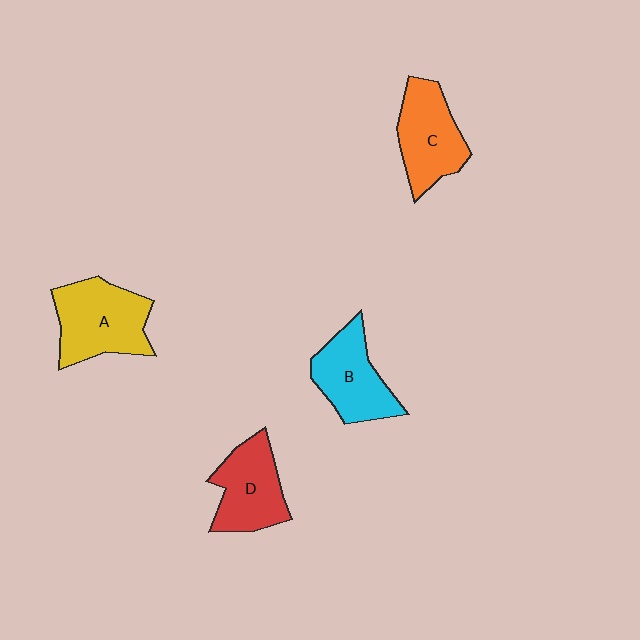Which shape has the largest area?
Shape A (yellow).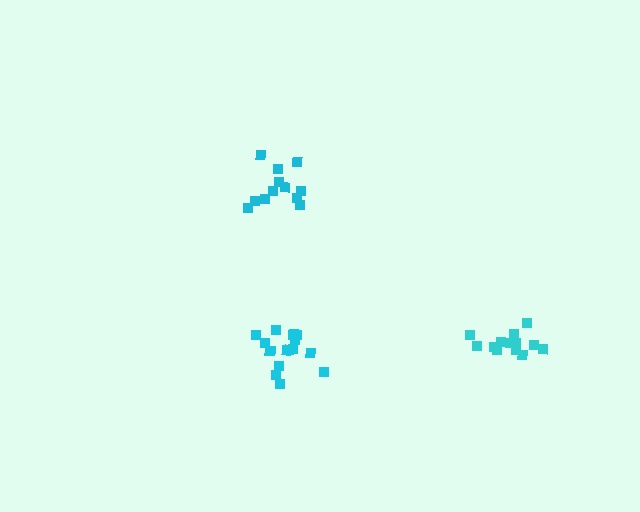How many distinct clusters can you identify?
There are 3 distinct clusters.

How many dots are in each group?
Group 1: 12 dots, Group 2: 13 dots, Group 3: 17 dots (42 total).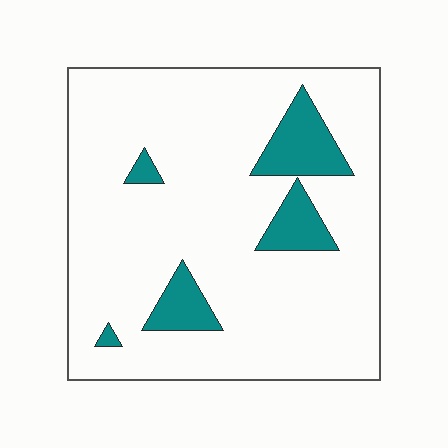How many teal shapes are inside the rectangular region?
5.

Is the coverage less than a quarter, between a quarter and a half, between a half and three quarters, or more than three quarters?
Less than a quarter.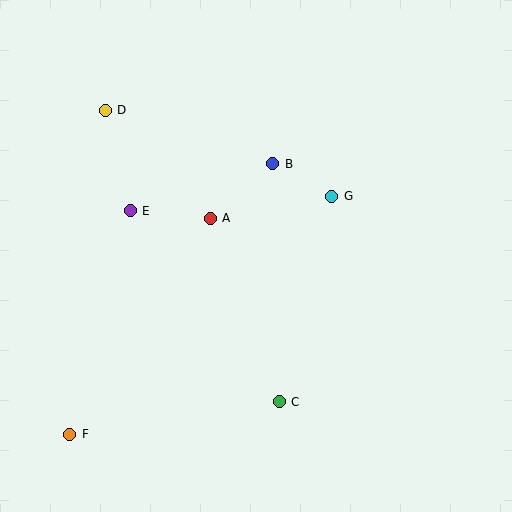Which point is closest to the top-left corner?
Point D is closest to the top-left corner.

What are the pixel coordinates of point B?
Point B is at (273, 164).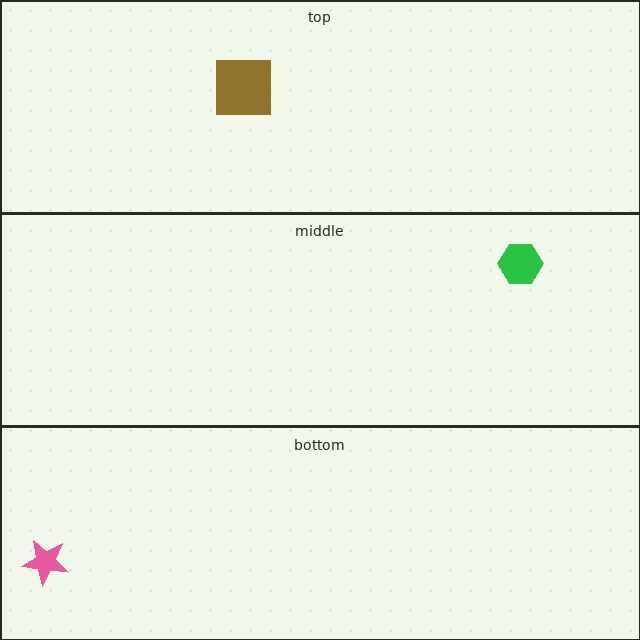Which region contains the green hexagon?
The middle region.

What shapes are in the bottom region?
The pink star.